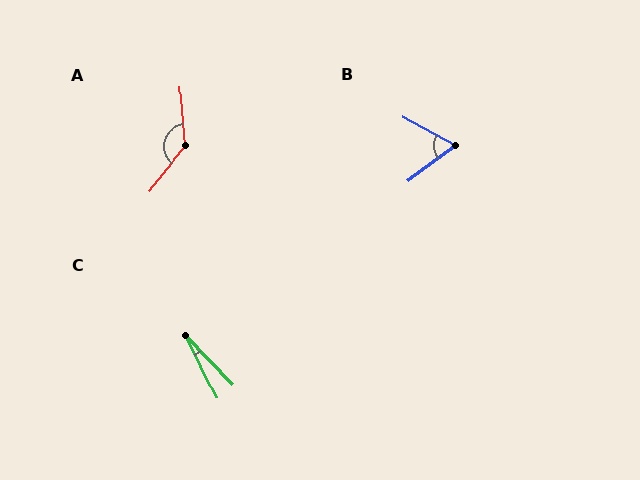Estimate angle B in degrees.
Approximately 66 degrees.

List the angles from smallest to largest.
C (18°), B (66°), A (137°).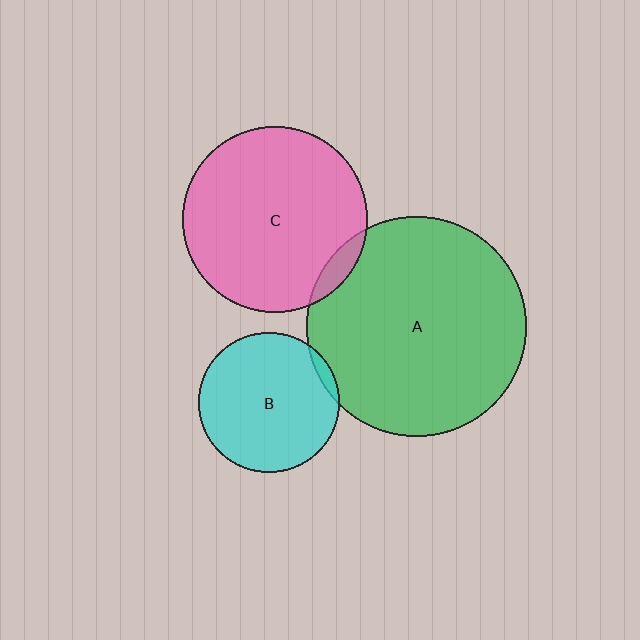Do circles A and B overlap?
Yes.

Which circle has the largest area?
Circle A (green).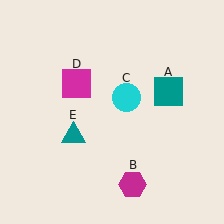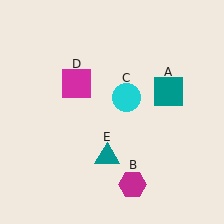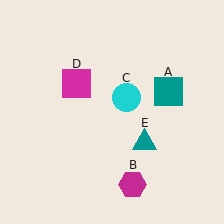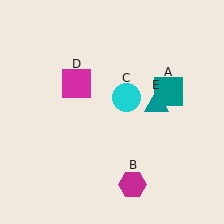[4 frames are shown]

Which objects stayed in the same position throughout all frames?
Teal square (object A) and magenta hexagon (object B) and cyan circle (object C) and magenta square (object D) remained stationary.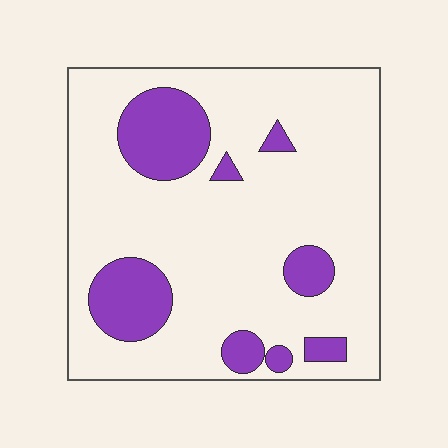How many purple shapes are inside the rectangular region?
8.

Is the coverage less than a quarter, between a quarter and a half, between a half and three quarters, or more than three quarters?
Less than a quarter.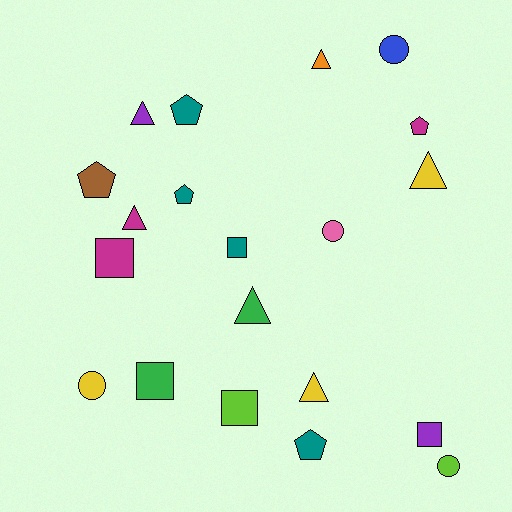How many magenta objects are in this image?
There are 3 magenta objects.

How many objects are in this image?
There are 20 objects.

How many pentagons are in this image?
There are 5 pentagons.